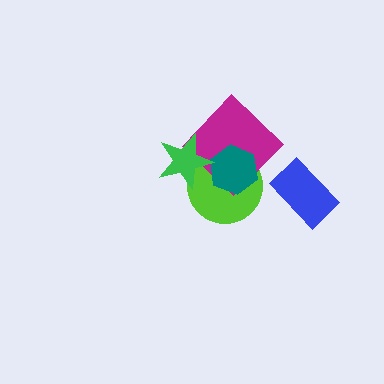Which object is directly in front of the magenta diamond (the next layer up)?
The teal hexagon is directly in front of the magenta diamond.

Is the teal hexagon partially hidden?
Yes, it is partially covered by another shape.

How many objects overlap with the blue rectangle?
0 objects overlap with the blue rectangle.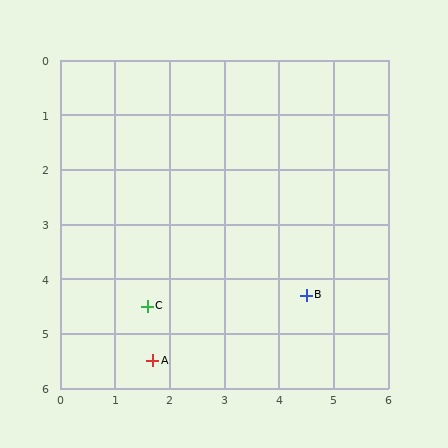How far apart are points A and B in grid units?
Points A and B are about 3.0 grid units apart.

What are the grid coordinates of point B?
Point B is at approximately (4.5, 4.3).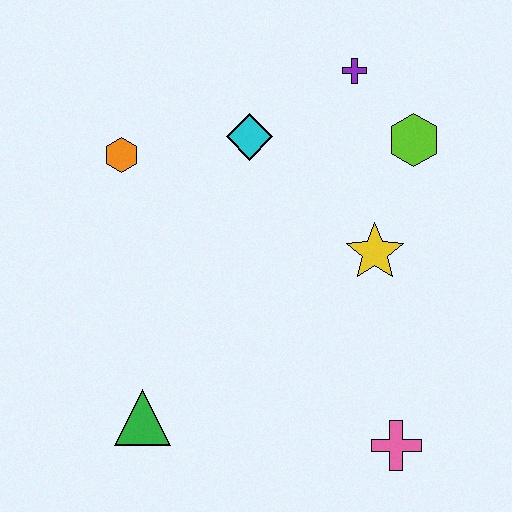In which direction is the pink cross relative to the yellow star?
The pink cross is below the yellow star.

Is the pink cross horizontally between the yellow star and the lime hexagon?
Yes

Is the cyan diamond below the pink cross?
No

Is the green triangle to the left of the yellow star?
Yes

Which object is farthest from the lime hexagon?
The green triangle is farthest from the lime hexagon.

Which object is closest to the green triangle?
The pink cross is closest to the green triangle.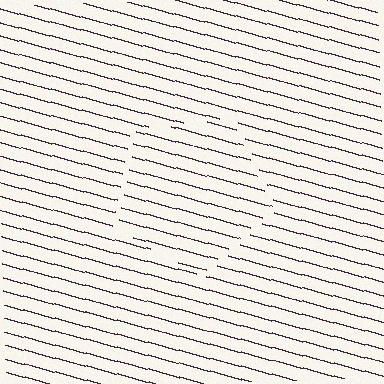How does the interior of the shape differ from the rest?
The interior of the shape contains the same grating, shifted by half a period — the contour is defined by the phase discontinuity where line-ends from the inner and outer gratings abut.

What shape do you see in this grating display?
An illusory pentagon. The interior of the shape contains the same grating, shifted by half a period — the contour is defined by the phase discontinuity where line-ends from the inner and outer gratings abut.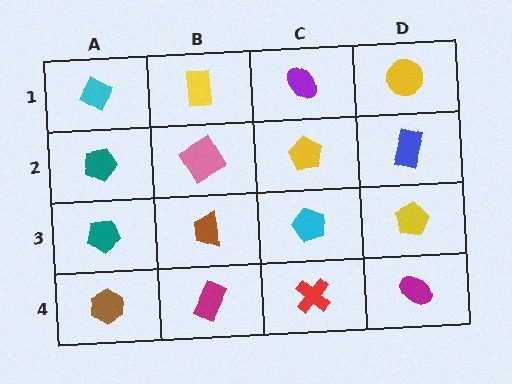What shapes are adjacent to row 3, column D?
A blue rectangle (row 2, column D), a magenta ellipse (row 4, column D), a cyan pentagon (row 3, column C).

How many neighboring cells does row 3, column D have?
3.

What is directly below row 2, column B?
A brown trapezoid.